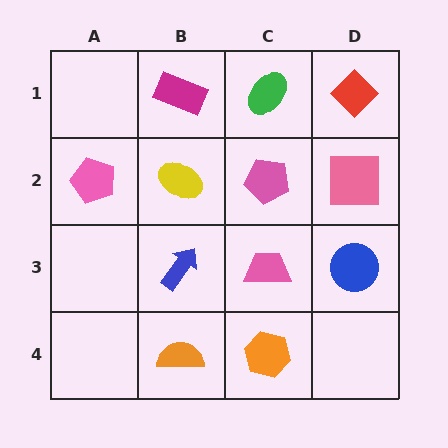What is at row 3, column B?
A blue arrow.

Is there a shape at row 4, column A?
No, that cell is empty.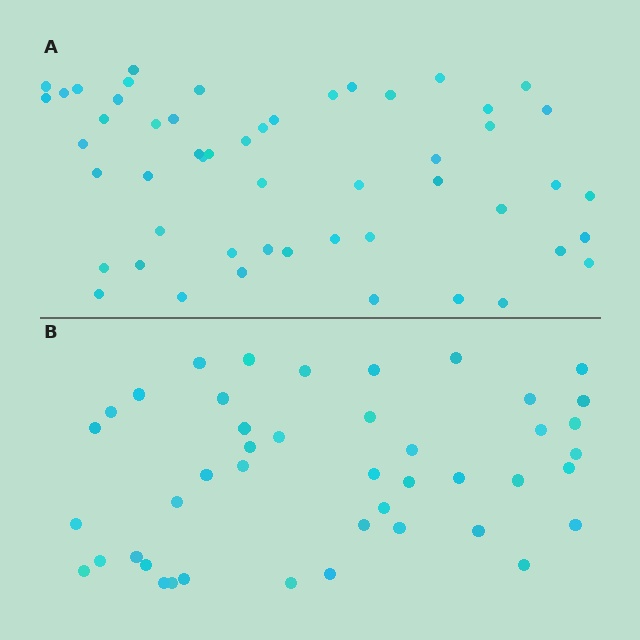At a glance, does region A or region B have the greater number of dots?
Region A (the top region) has more dots.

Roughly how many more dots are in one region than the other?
Region A has roughly 8 or so more dots than region B.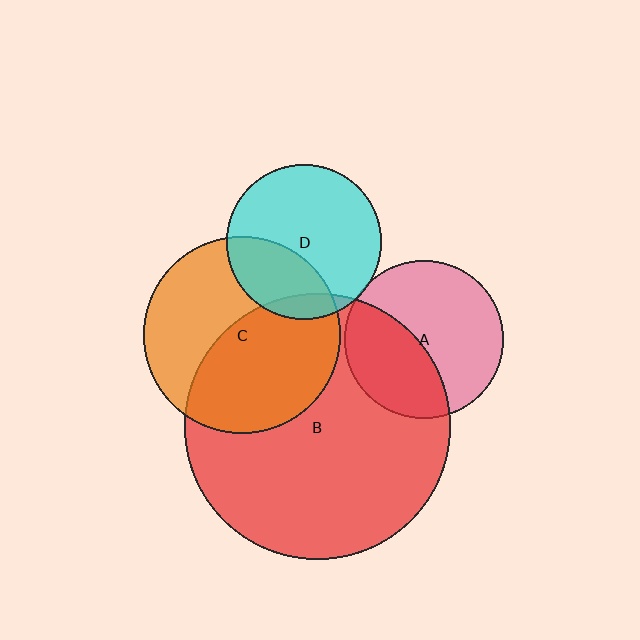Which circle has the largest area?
Circle B (red).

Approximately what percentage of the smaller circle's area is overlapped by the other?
Approximately 50%.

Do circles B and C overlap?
Yes.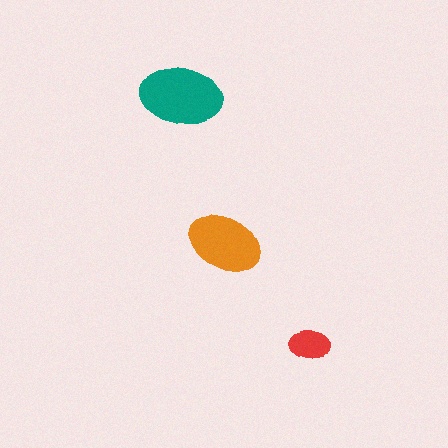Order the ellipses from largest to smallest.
the teal one, the orange one, the red one.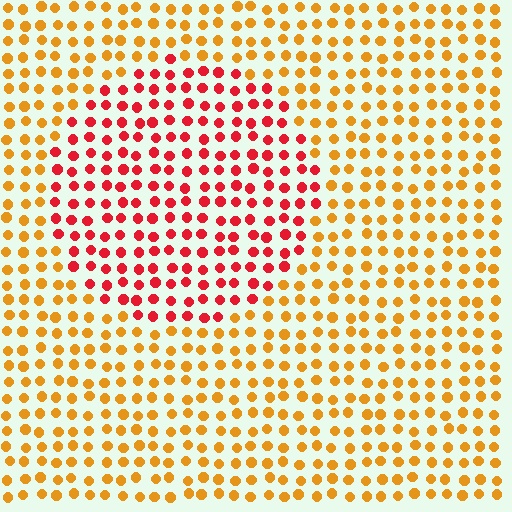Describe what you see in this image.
The image is filled with small orange elements in a uniform arrangement. A circle-shaped region is visible where the elements are tinted to a slightly different hue, forming a subtle color boundary.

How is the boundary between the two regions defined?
The boundary is defined purely by a slight shift in hue (about 43 degrees). Spacing, size, and orientation are identical on both sides.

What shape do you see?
I see a circle.